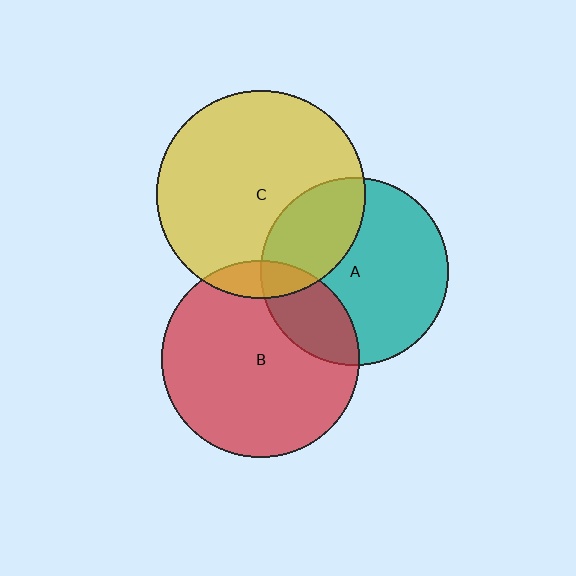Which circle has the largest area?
Circle C (yellow).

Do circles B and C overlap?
Yes.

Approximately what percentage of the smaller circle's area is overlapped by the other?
Approximately 10%.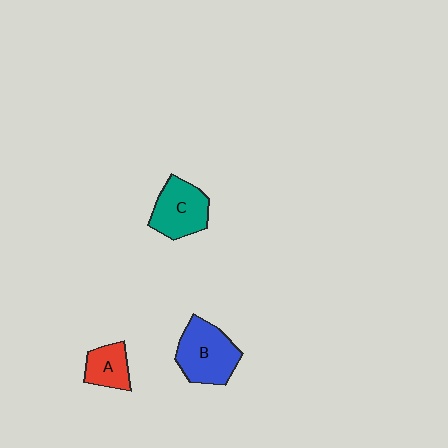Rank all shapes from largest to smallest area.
From largest to smallest: B (blue), C (teal), A (red).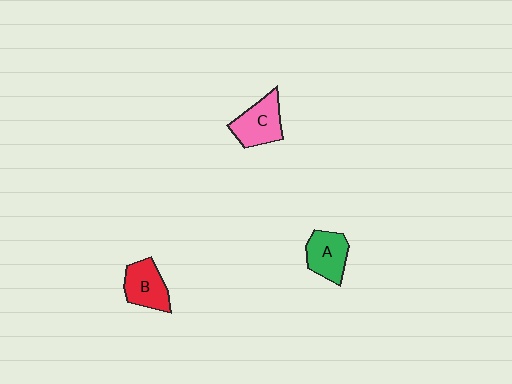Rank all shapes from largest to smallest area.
From largest to smallest: C (pink), B (red), A (green).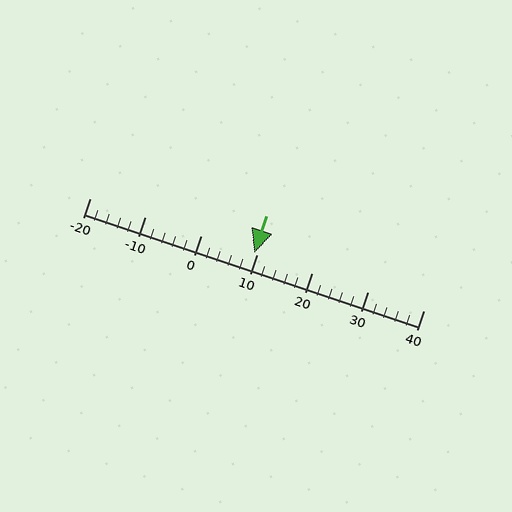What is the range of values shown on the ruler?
The ruler shows values from -20 to 40.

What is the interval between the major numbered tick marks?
The major tick marks are spaced 10 units apart.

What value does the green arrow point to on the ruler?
The green arrow points to approximately 10.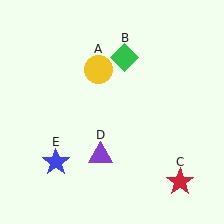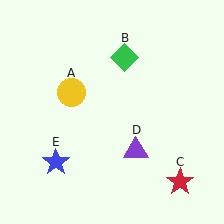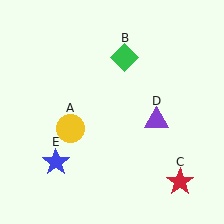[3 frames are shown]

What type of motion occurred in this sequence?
The yellow circle (object A), purple triangle (object D) rotated counterclockwise around the center of the scene.